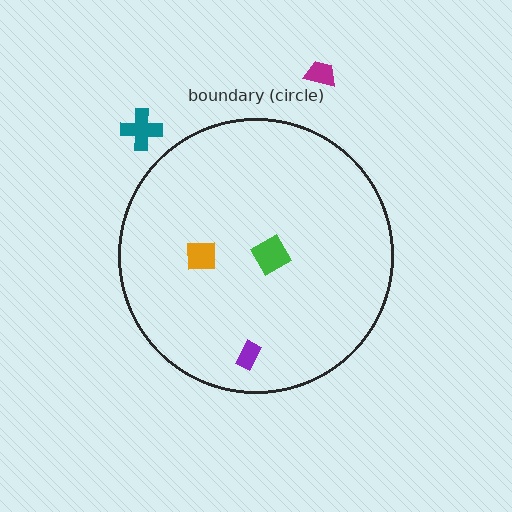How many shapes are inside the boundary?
3 inside, 2 outside.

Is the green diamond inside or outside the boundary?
Inside.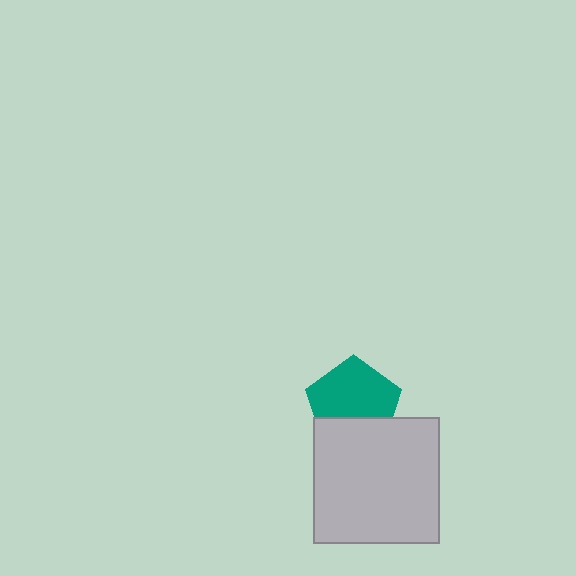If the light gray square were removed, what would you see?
You would see the complete teal pentagon.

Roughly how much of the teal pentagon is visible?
Most of it is visible (roughly 67%).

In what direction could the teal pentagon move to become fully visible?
The teal pentagon could move up. That would shift it out from behind the light gray square entirely.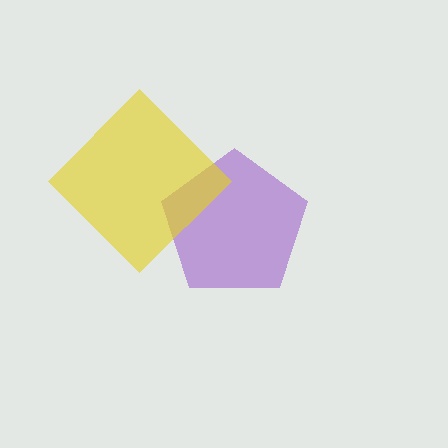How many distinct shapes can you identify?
There are 2 distinct shapes: a purple pentagon, a yellow diamond.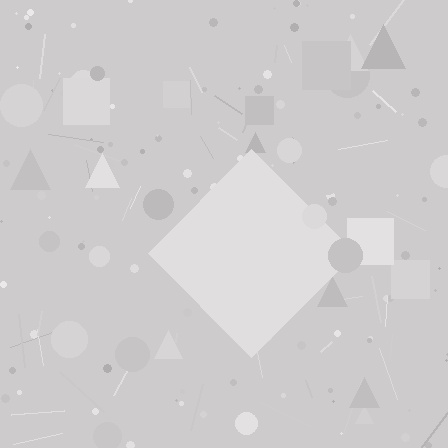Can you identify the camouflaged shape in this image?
The camouflaged shape is a diamond.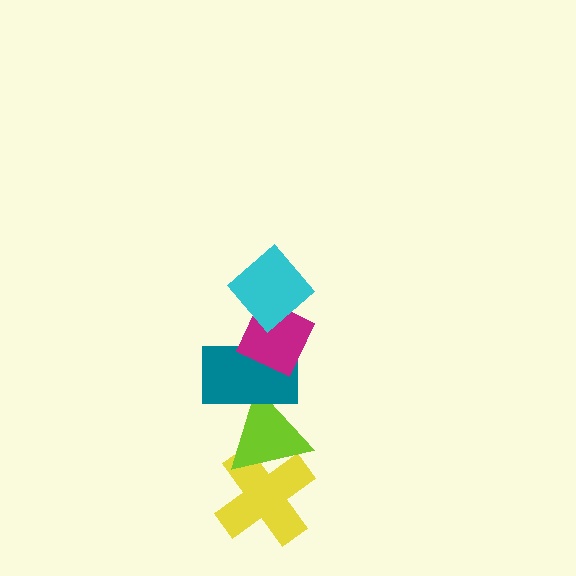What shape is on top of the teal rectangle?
The magenta diamond is on top of the teal rectangle.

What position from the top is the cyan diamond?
The cyan diamond is 1st from the top.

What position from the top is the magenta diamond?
The magenta diamond is 2nd from the top.